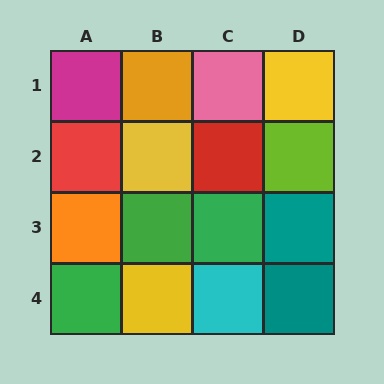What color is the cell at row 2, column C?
Red.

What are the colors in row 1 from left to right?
Magenta, orange, pink, yellow.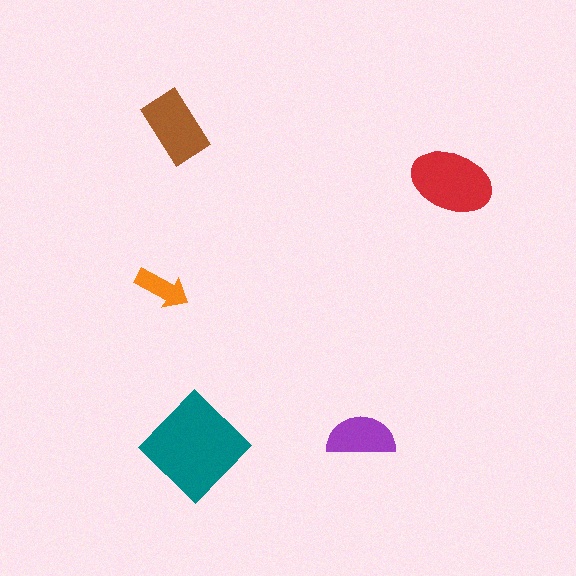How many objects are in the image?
There are 5 objects in the image.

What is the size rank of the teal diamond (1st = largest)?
1st.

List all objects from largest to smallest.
The teal diamond, the red ellipse, the brown rectangle, the purple semicircle, the orange arrow.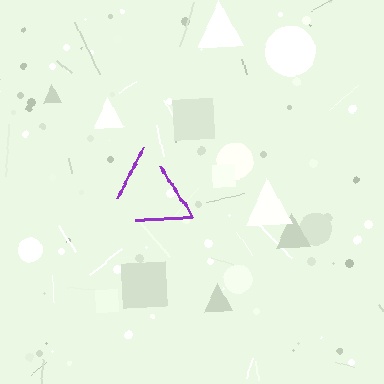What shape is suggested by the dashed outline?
The dashed outline suggests a triangle.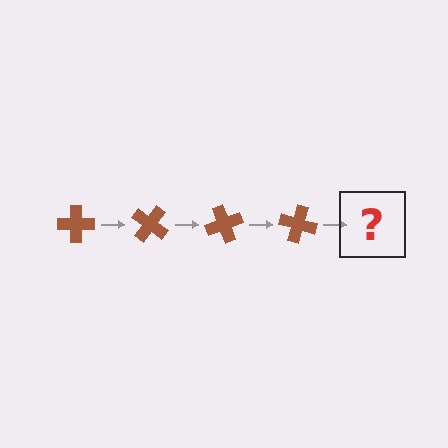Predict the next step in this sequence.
The next step is a brown cross rotated 140 degrees.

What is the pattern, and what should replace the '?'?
The pattern is that the cross rotates 35 degrees each step. The '?' should be a brown cross rotated 140 degrees.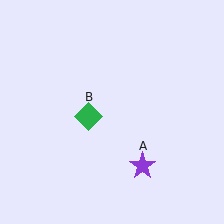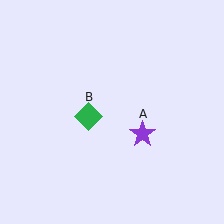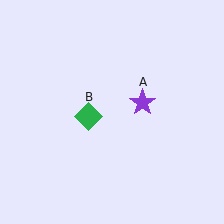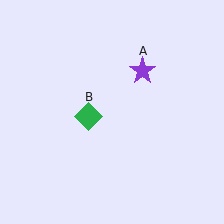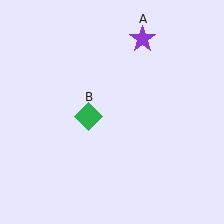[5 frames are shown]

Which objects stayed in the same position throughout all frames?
Green diamond (object B) remained stationary.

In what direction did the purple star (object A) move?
The purple star (object A) moved up.